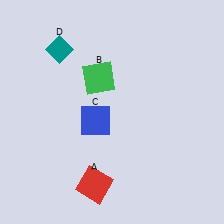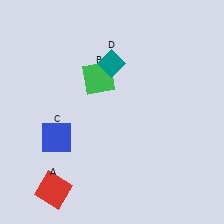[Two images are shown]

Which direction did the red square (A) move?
The red square (A) moved left.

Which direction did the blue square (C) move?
The blue square (C) moved left.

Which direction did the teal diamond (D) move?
The teal diamond (D) moved right.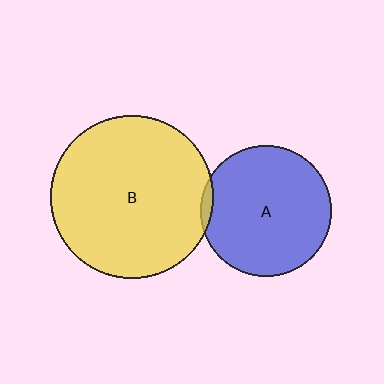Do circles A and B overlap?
Yes.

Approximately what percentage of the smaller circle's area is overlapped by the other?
Approximately 5%.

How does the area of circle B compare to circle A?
Approximately 1.5 times.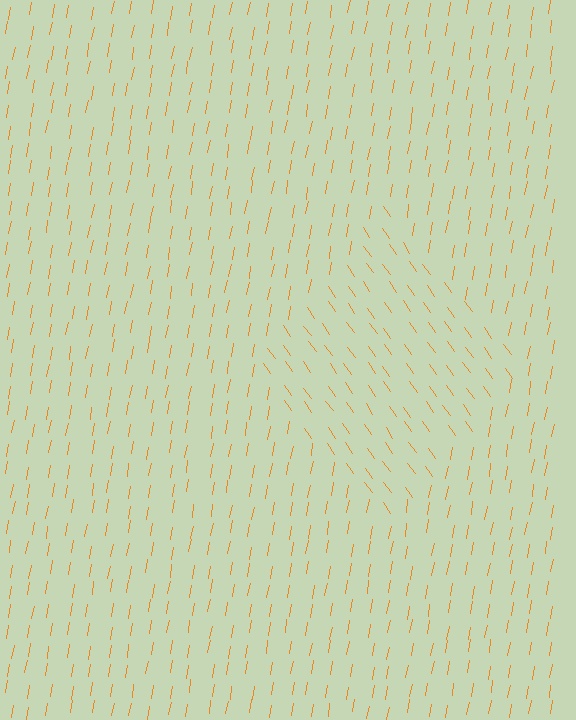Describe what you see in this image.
The image is filled with small orange line segments. A diamond region in the image has lines oriented differently from the surrounding lines, creating a visible texture boundary.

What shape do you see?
I see a diamond.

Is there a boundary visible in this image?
Yes, there is a texture boundary formed by a change in line orientation.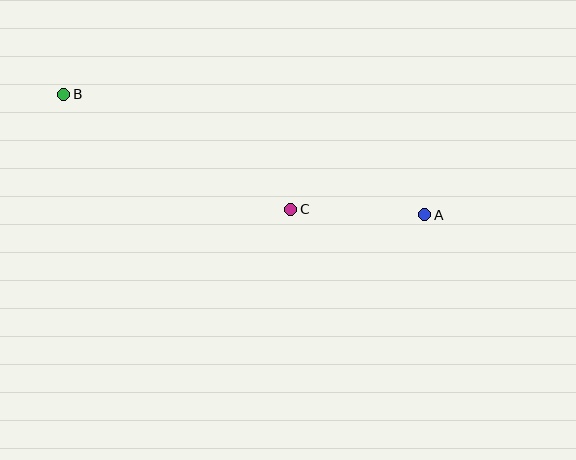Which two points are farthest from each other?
Points A and B are farthest from each other.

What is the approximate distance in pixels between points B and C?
The distance between B and C is approximately 255 pixels.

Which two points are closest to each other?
Points A and C are closest to each other.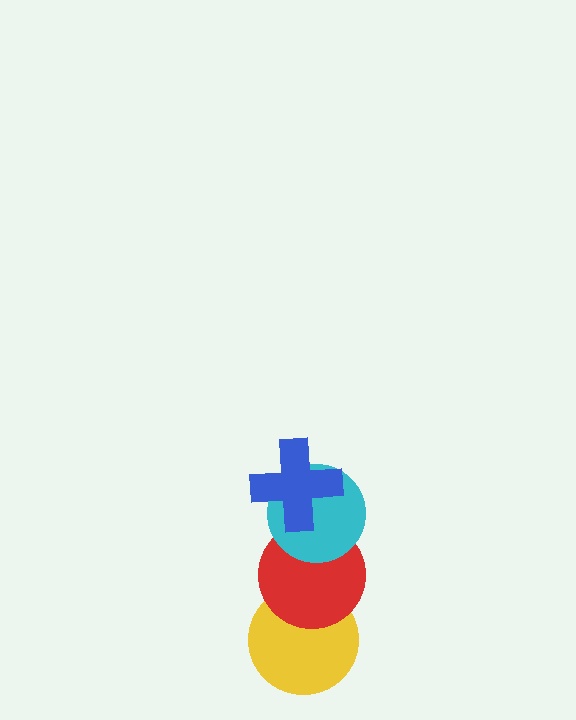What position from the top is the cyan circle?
The cyan circle is 2nd from the top.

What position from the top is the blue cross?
The blue cross is 1st from the top.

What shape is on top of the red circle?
The cyan circle is on top of the red circle.